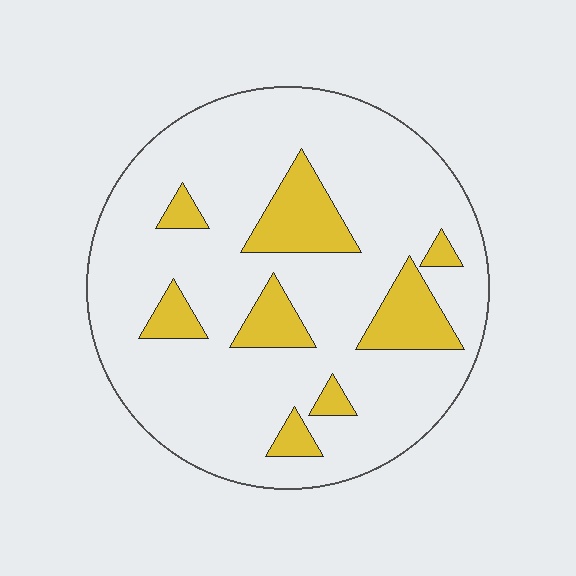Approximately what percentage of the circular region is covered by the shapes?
Approximately 15%.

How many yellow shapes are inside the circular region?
8.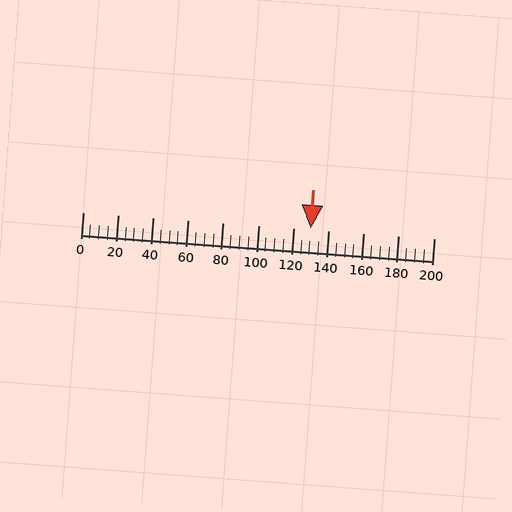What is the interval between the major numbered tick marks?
The major tick marks are spaced 20 units apart.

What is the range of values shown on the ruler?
The ruler shows values from 0 to 200.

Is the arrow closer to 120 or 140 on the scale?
The arrow is closer to 140.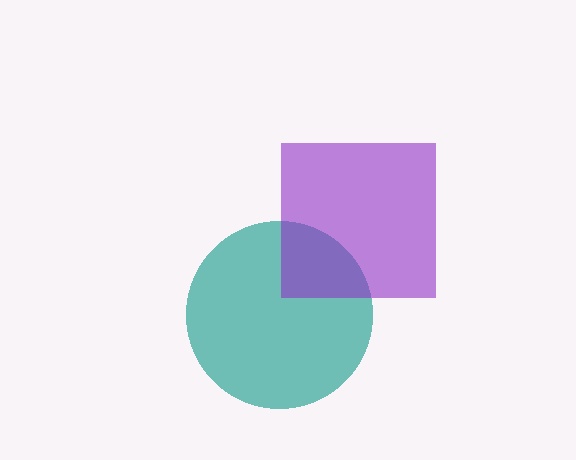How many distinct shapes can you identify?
There are 2 distinct shapes: a teal circle, a purple square.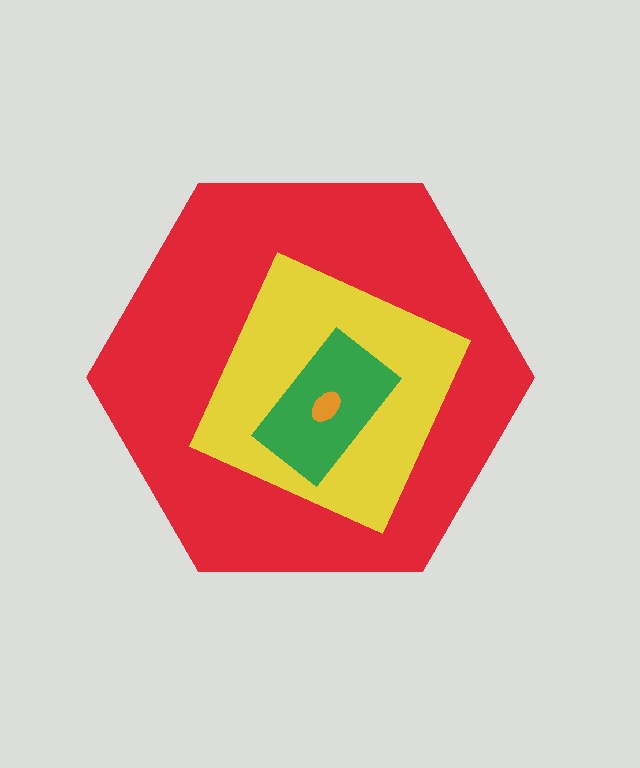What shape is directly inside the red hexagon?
The yellow diamond.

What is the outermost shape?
The red hexagon.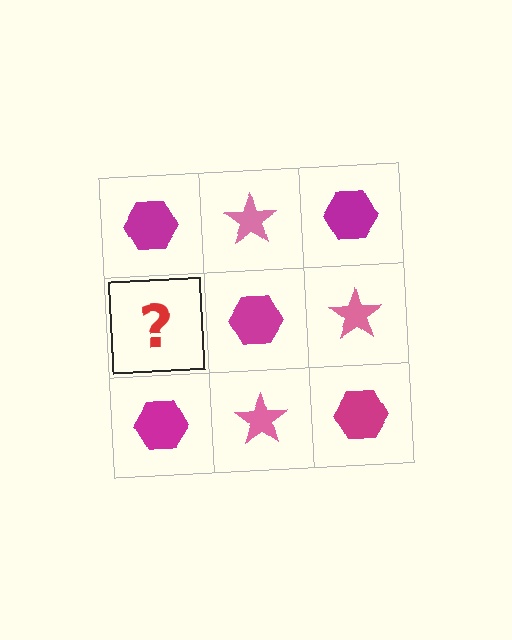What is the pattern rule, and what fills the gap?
The rule is that it alternates magenta hexagon and pink star in a checkerboard pattern. The gap should be filled with a pink star.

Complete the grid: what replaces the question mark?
The question mark should be replaced with a pink star.